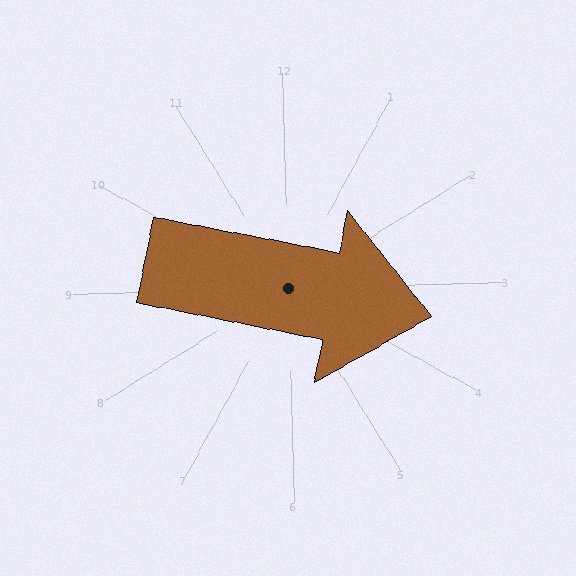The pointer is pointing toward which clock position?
Roughly 3 o'clock.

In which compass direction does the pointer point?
East.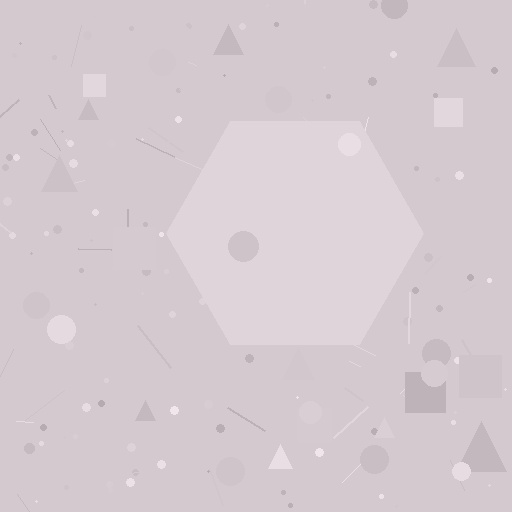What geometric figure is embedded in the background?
A hexagon is embedded in the background.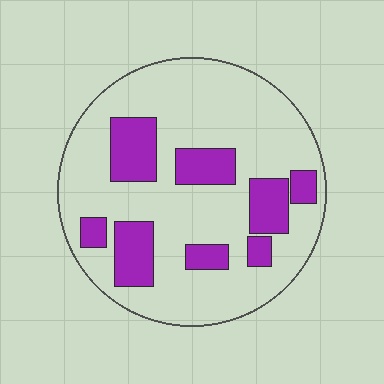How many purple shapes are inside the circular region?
8.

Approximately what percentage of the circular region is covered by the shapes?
Approximately 25%.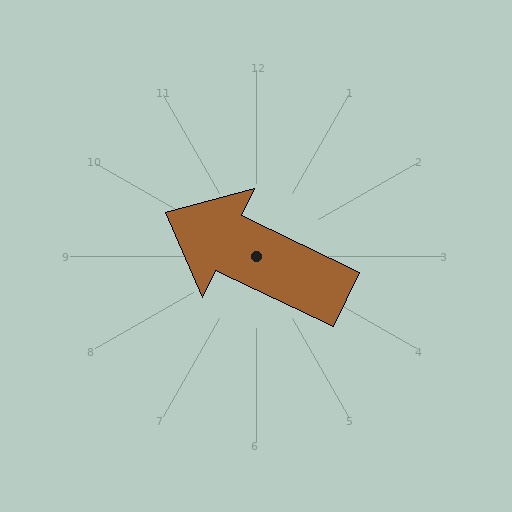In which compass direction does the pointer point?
Northwest.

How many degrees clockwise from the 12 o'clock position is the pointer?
Approximately 296 degrees.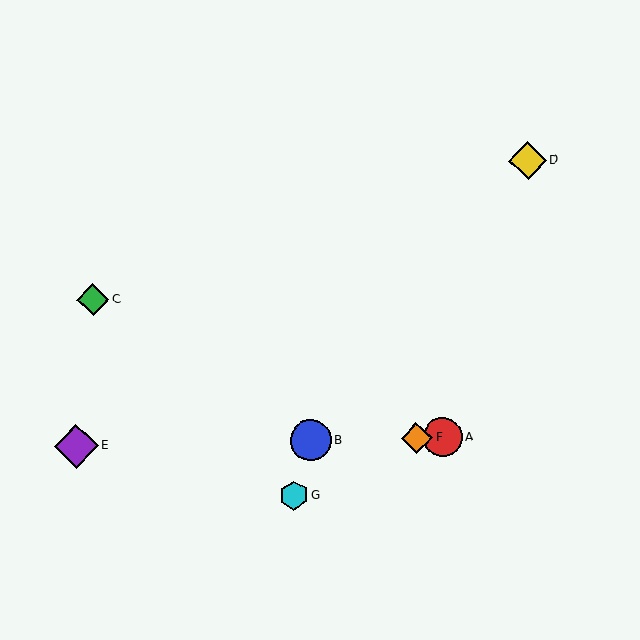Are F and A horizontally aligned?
Yes, both are at y≈438.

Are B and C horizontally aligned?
No, B is at y≈440 and C is at y≈300.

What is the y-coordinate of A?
Object A is at y≈437.